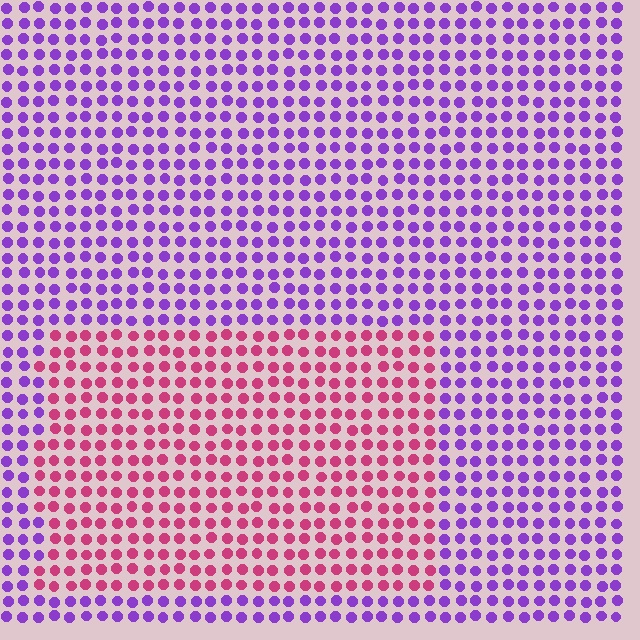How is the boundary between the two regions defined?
The boundary is defined purely by a slight shift in hue (about 61 degrees). Spacing, size, and orientation are identical on both sides.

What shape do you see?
I see a rectangle.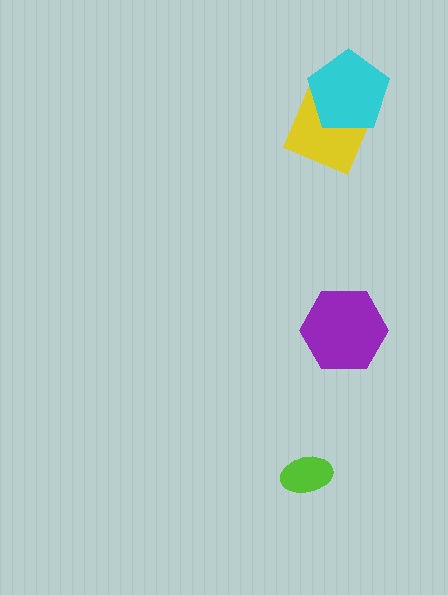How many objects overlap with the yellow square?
1 object overlaps with the yellow square.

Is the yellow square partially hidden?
Yes, it is partially covered by another shape.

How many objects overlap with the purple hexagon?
0 objects overlap with the purple hexagon.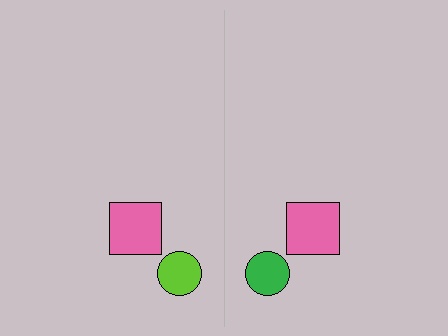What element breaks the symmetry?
The green circle on the right side breaks the symmetry — its mirror counterpart is lime.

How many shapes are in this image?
There are 4 shapes in this image.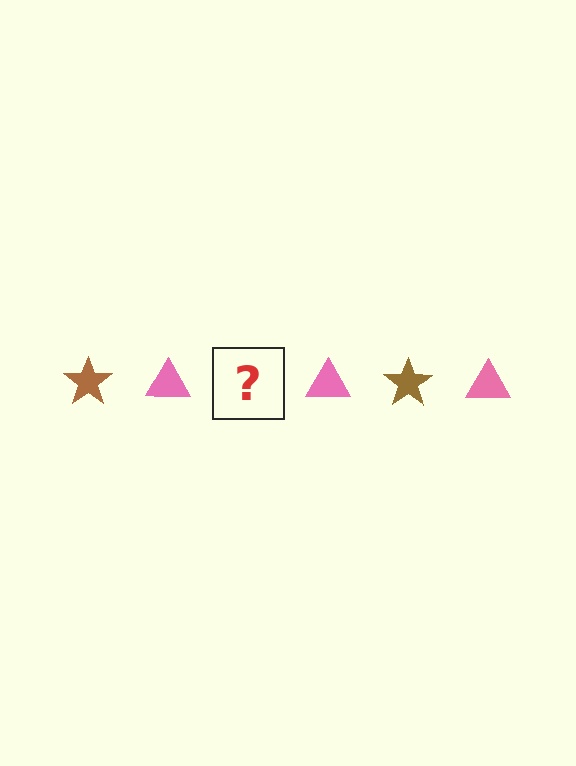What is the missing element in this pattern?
The missing element is a brown star.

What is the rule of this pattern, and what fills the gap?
The rule is that the pattern alternates between brown star and pink triangle. The gap should be filled with a brown star.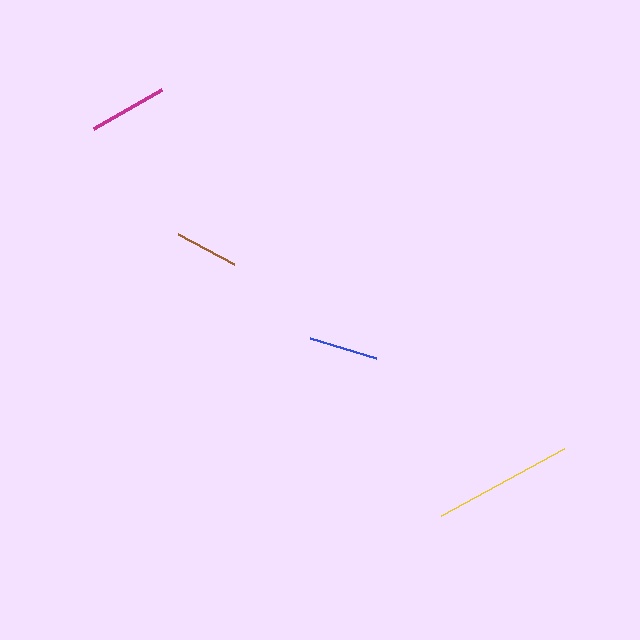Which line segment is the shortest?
The brown line is the shortest at approximately 64 pixels.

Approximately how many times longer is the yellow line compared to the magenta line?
The yellow line is approximately 1.8 times the length of the magenta line.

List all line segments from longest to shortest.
From longest to shortest: yellow, magenta, blue, brown.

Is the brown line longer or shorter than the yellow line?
The yellow line is longer than the brown line.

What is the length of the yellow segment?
The yellow segment is approximately 140 pixels long.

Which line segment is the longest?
The yellow line is the longest at approximately 140 pixels.